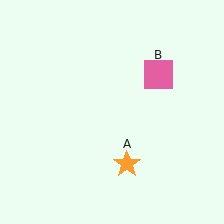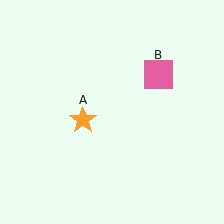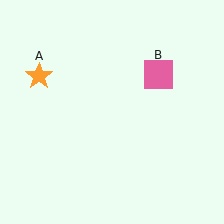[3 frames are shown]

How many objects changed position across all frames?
1 object changed position: orange star (object A).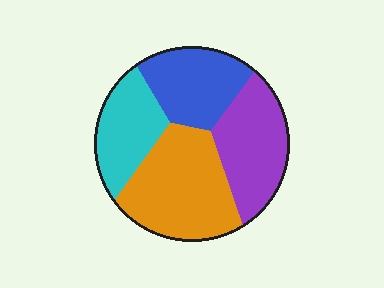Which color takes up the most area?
Orange, at roughly 35%.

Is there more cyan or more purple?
Purple.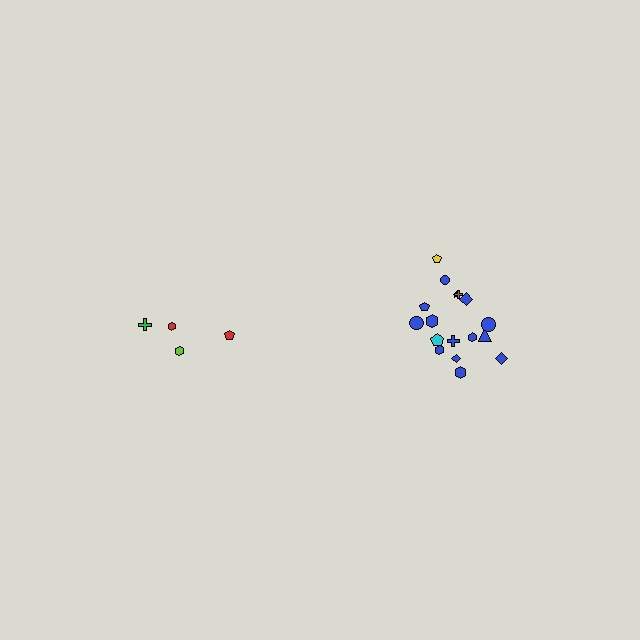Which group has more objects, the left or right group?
The right group.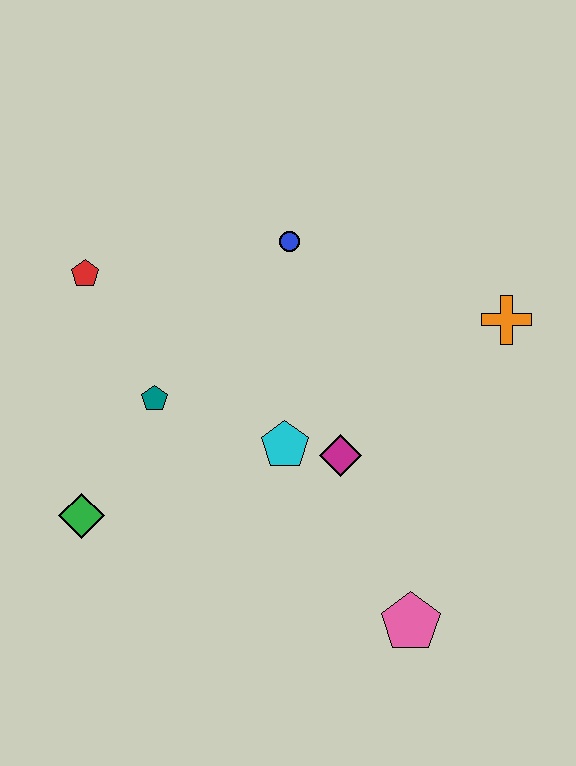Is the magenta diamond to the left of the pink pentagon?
Yes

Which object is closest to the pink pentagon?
The magenta diamond is closest to the pink pentagon.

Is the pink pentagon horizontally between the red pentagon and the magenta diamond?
No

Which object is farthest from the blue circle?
The pink pentagon is farthest from the blue circle.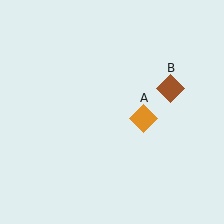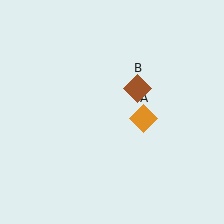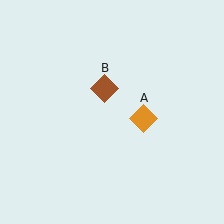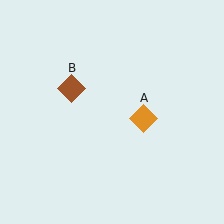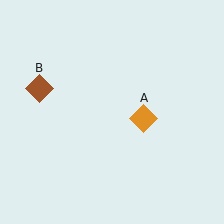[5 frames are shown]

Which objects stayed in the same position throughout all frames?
Orange diamond (object A) remained stationary.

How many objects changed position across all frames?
1 object changed position: brown diamond (object B).